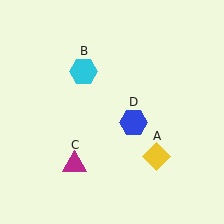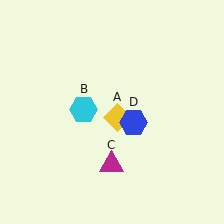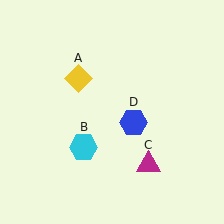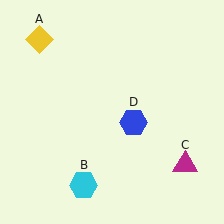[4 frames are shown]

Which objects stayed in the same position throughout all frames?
Blue hexagon (object D) remained stationary.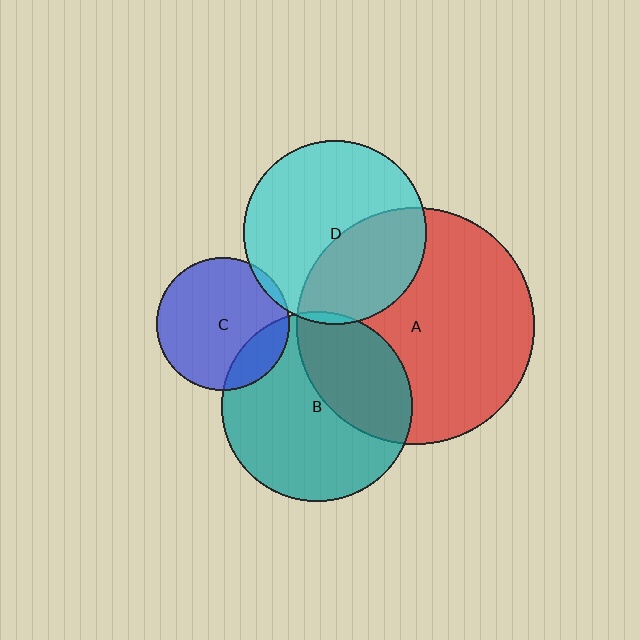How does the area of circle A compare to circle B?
Approximately 1.5 times.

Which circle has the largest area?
Circle A (red).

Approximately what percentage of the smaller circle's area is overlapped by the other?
Approximately 5%.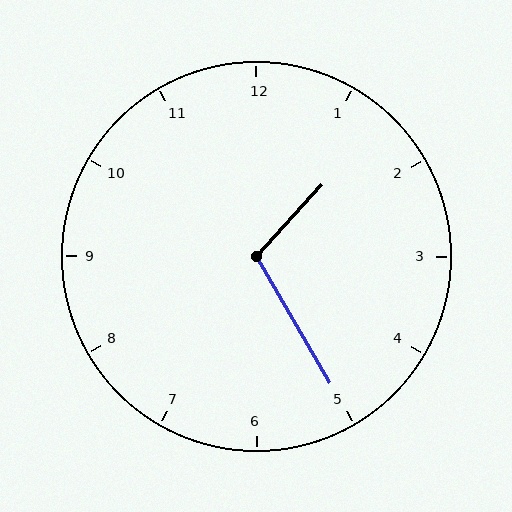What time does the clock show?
1:25.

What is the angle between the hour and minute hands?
Approximately 108 degrees.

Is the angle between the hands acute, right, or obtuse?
It is obtuse.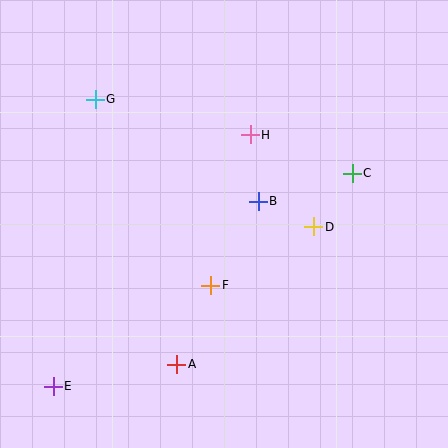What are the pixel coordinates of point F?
Point F is at (211, 285).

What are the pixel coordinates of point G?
Point G is at (95, 99).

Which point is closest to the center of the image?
Point B at (258, 201) is closest to the center.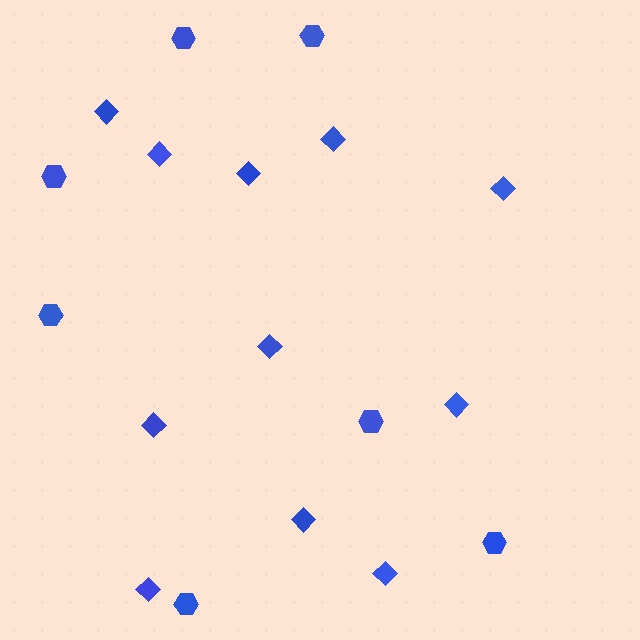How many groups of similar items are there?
There are 2 groups: one group of hexagons (7) and one group of diamonds (11).